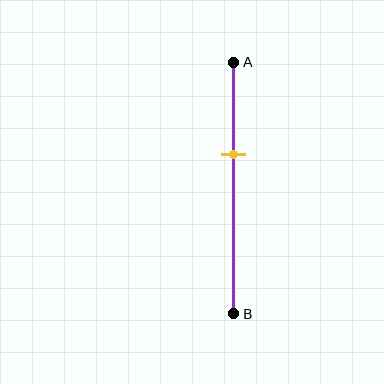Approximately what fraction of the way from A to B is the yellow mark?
The yellow mark is approximately 35% of the way from A to B.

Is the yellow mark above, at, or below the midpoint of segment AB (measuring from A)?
The yellow mark is above the midpoint of segment AB.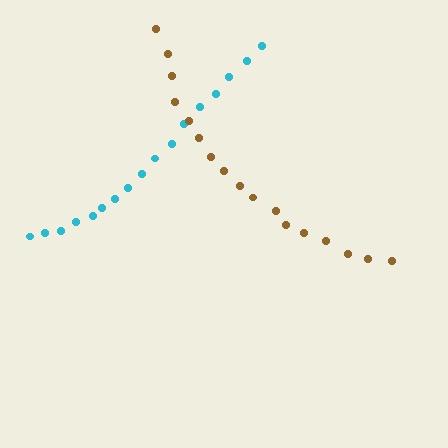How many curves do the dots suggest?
There are 2 distinct paths.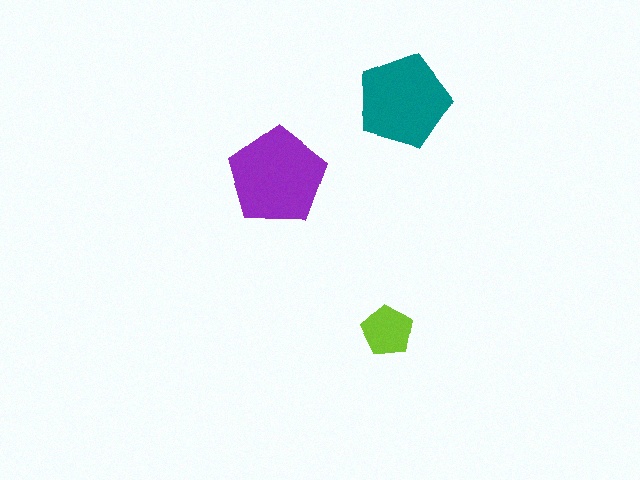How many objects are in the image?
There are 3 objects in the image.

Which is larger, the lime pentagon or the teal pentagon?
The teal one.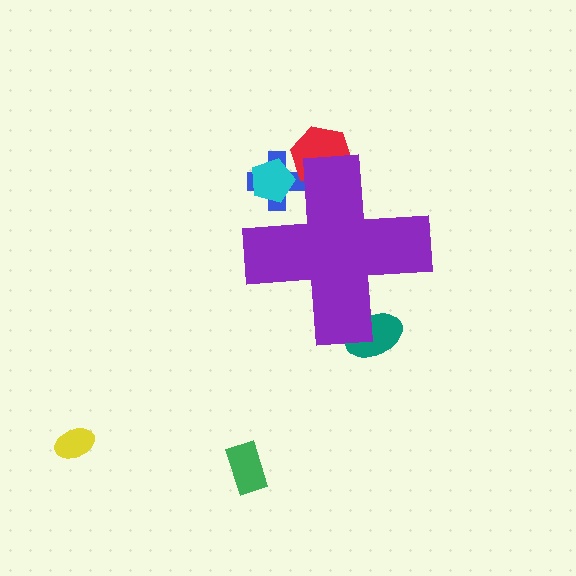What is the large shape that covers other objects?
A purple cross.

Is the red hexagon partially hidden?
Yes, the red hexagon is partially hidden behind the purple cross.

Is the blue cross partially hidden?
Yes, the blue cross is partially hidden behind the purple cross.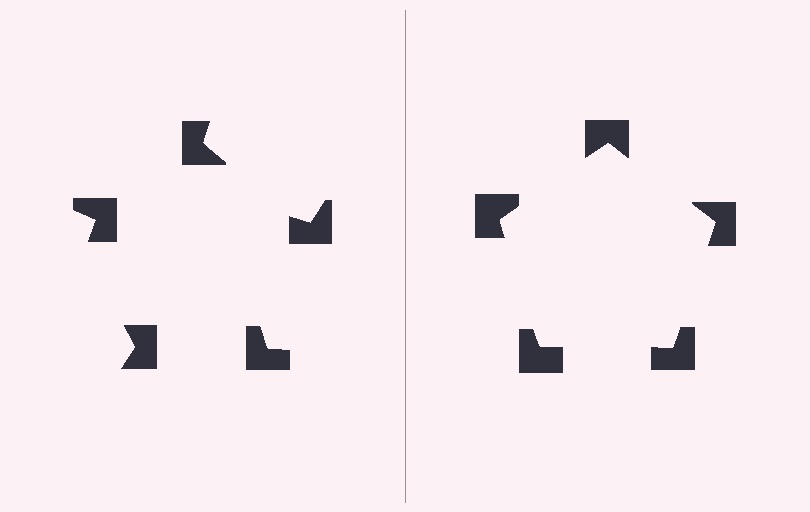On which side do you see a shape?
An illusory pentagon appears on the right side. On the left side the wedge cuts are rotated, so no coherent shape forms.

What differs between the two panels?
The notched squares are positioned identically on both sides; only the wedge orientations differ. On the right they align to a pentagon; on the left they are misaligned.